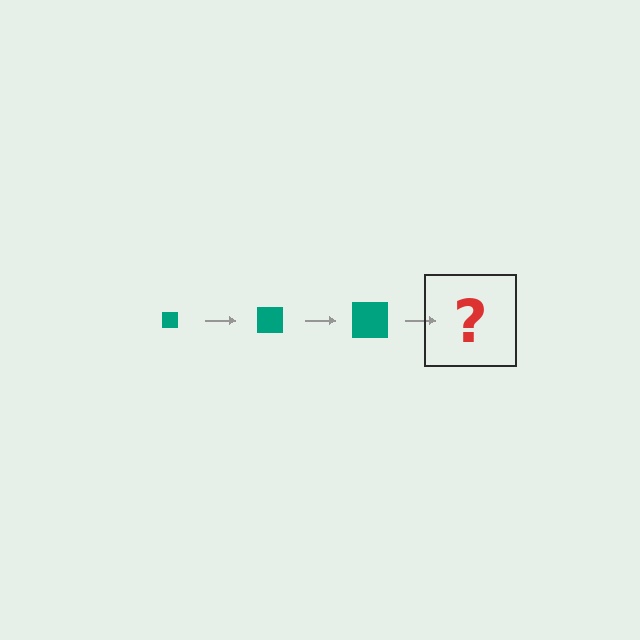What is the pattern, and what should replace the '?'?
The pattern is that the square gets progressively larger each step. The '?' should be a teal square, larger than the previous one.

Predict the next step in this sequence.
The next step is a teal square, larger than the previous one.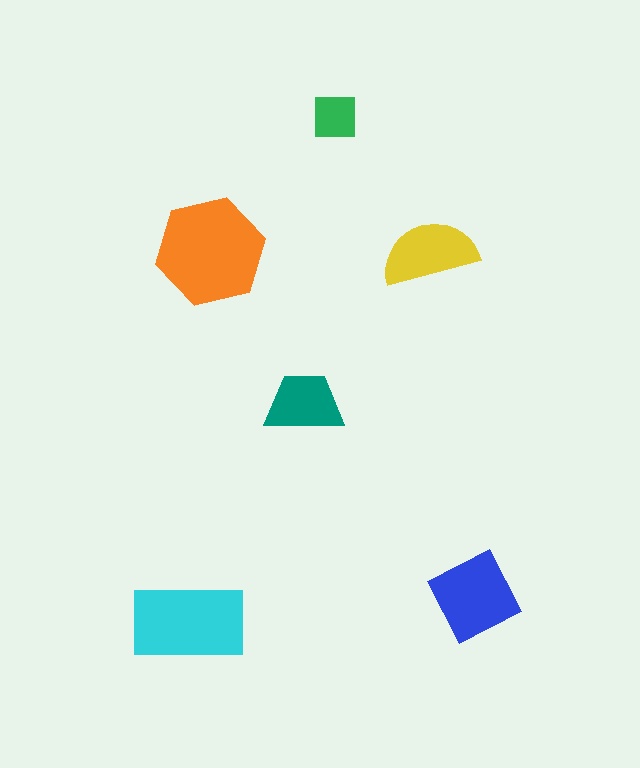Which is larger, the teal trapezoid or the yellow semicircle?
The yellow semicircle.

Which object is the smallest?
The green square.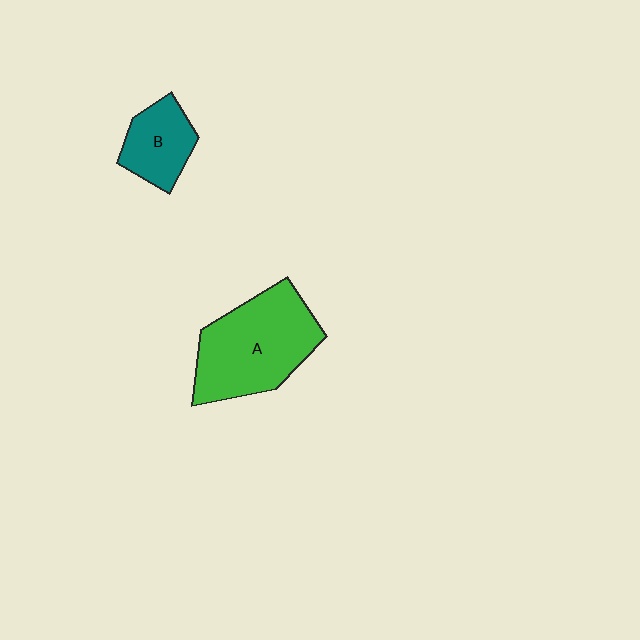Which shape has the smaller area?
Shape B (teal).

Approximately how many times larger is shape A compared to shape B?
Approximately 2.1 times.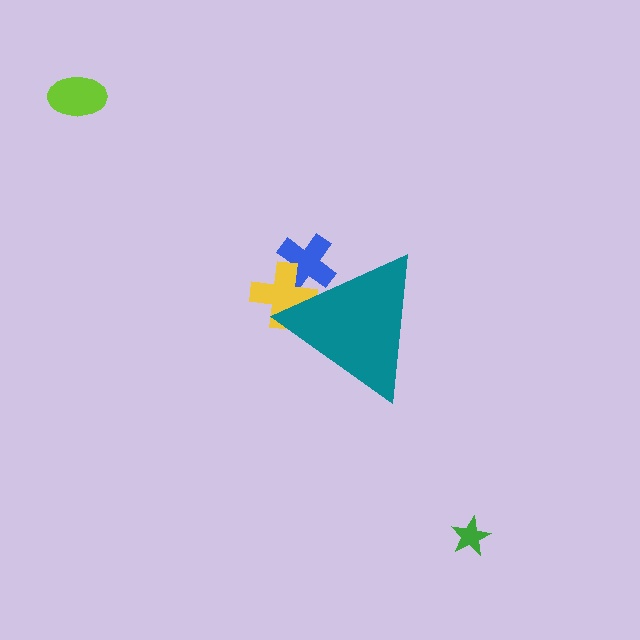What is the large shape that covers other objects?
A teal triangle.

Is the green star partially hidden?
No, the green star is fully visible.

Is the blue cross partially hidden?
Yes, the blue cross is partially hidden behind the teal triangle.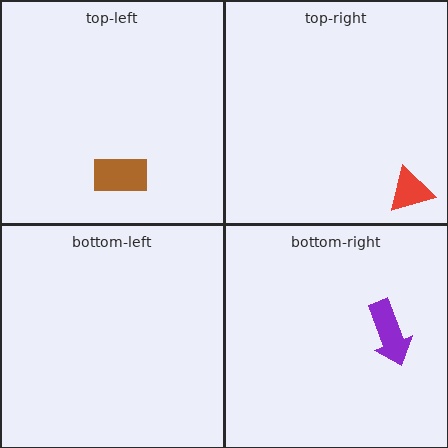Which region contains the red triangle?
The top-right region.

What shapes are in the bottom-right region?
The purple arrow.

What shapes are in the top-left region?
The brown rectangle.